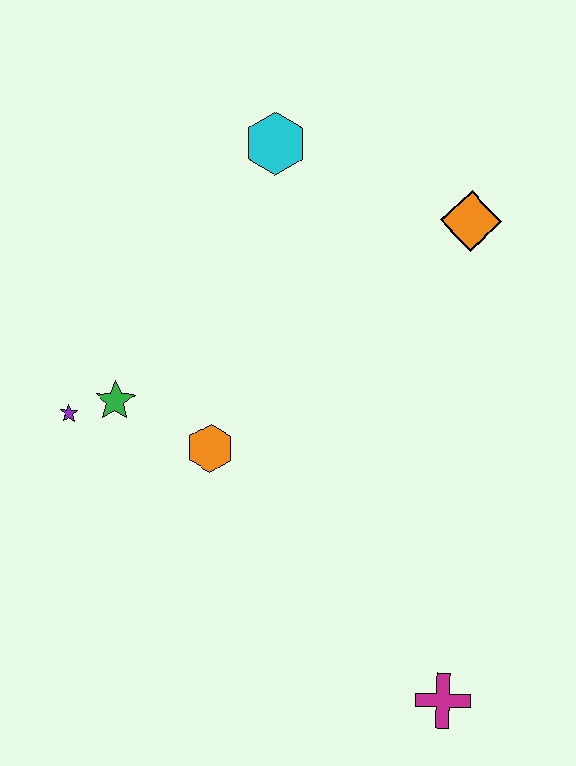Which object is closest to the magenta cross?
The orange hexagon is closest to the magenta cross.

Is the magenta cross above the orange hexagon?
No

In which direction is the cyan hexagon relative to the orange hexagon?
The cyan hexagon is above the orange hexagon.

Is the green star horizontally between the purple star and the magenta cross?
Yes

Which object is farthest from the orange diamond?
The magenta cross is farthest from the orange diamond.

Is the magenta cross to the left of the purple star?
No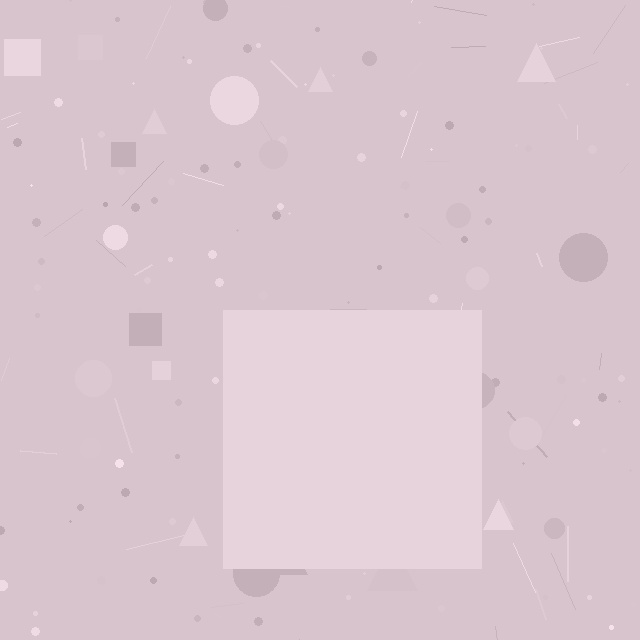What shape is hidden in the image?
A square is hidden in the image.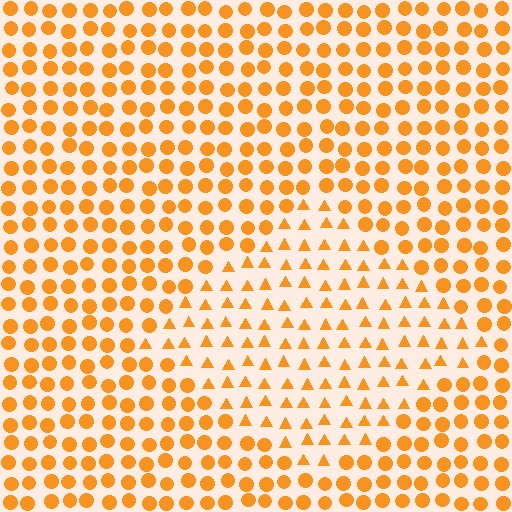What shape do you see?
I see a diamond.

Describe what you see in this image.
The image is filled with small orange elements arranged in a uniform grid. A diamond-shaped region contains triangles, while the surrounding area contains circles. The boundary is defined purely by the change in element shape.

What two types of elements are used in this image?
The image uses triangles inside the diamond region and circles outside it.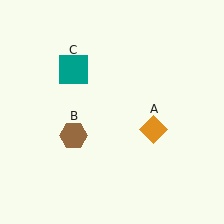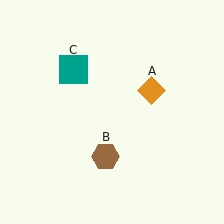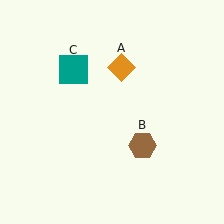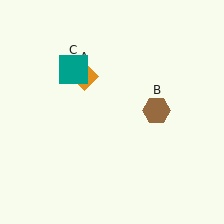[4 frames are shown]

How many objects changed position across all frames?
2 objects changed position: orange diamond (object A), brown hexagon (object B).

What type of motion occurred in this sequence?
The orange diamond (object A), brown hexagon (object B) rotated counterclockwise around the center of the scene.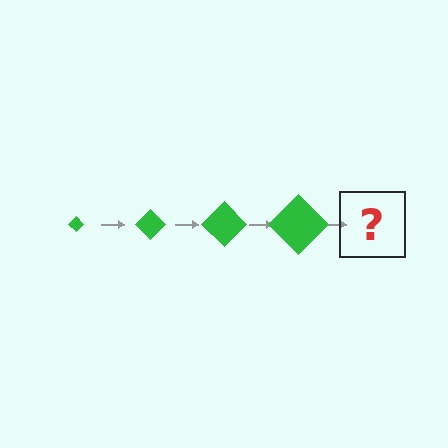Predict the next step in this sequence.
The next step is a green diamond, larger than the previous one.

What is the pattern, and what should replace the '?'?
The pattern is that the diamond gets progressively larger each step. The '?' should be a green diamond, larger than the previous one.